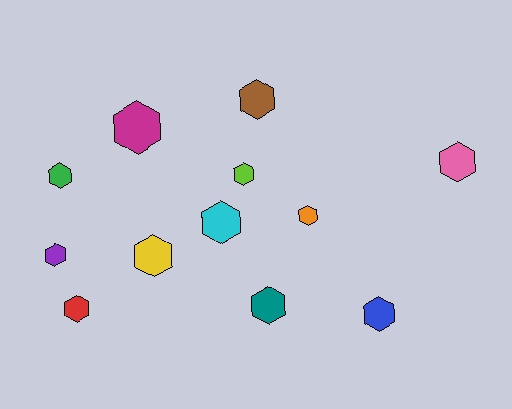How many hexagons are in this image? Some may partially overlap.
There are 12 hexagons.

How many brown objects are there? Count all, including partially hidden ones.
There is 1 brown object.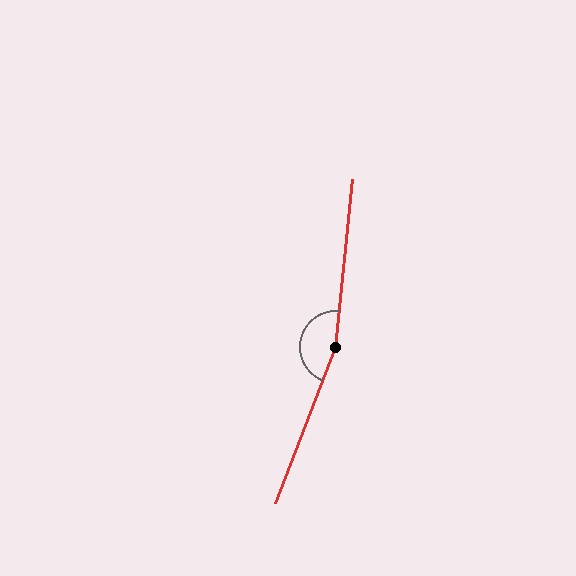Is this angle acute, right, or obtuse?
It is obtuse.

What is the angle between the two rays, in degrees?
Approximately 165 degrees.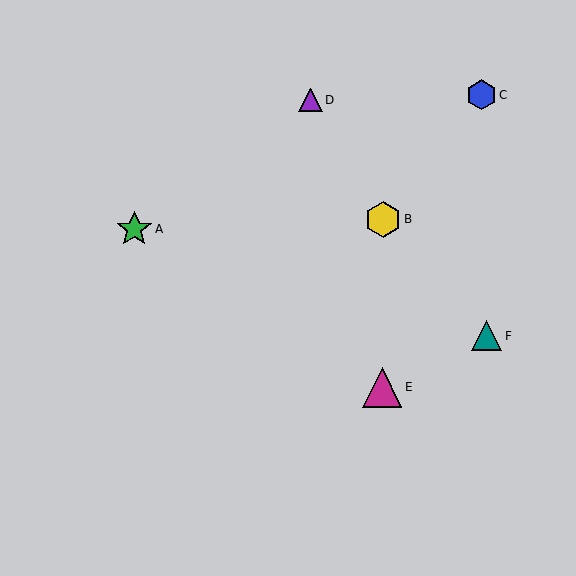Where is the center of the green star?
The center of the green star is at (134, 229).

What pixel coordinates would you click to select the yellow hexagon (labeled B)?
Click at (383, 219) to select the yellow hexagon B.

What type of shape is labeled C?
Shape C is a blue hexagon.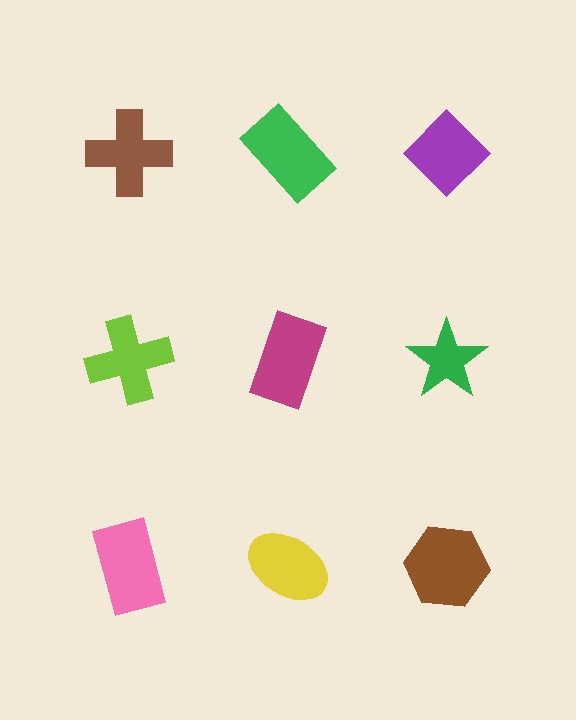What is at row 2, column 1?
A lime cross.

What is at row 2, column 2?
A magenta rectangle.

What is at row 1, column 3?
A purple diamond.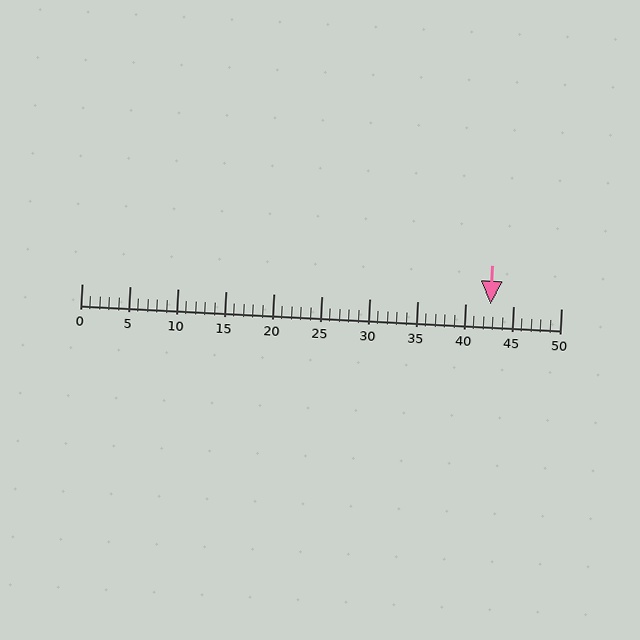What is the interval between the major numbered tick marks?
The major tick marks are spaced 5 units apart.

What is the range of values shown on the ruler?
The ruler shows values from 0 to 50.